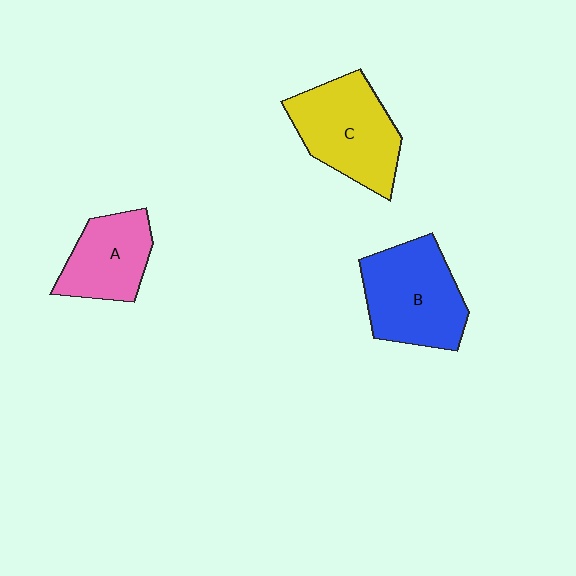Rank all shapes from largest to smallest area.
From largest to smallest: B (blue), C (yellow), A (pink).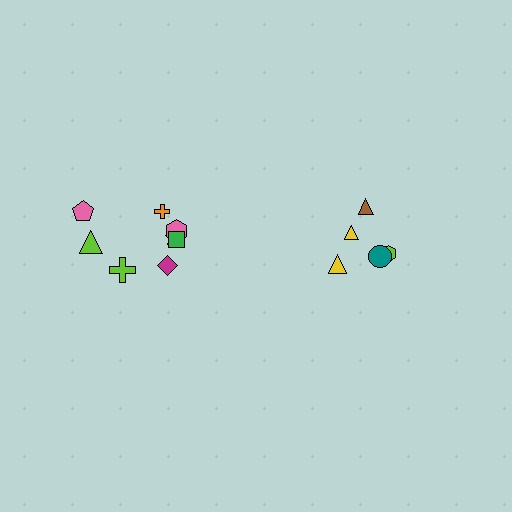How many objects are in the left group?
There are 8 objects.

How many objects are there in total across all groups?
There are 13 objects.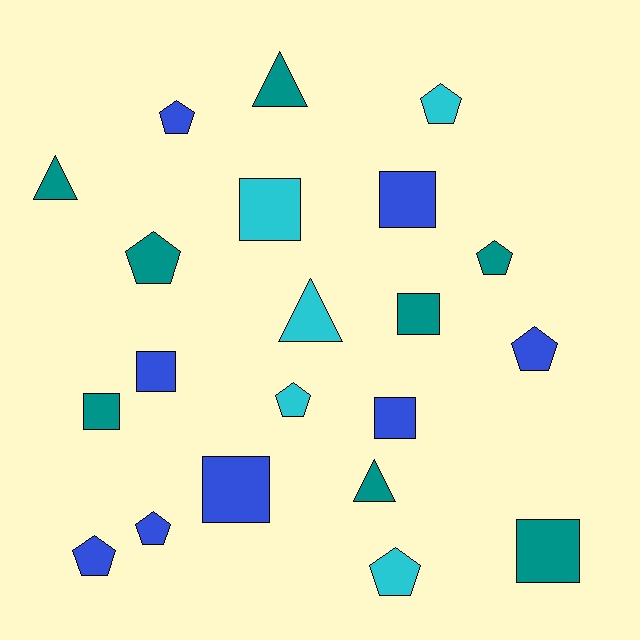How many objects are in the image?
There are 21 objects.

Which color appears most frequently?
Teal, with 8 objects.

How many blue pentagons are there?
There are 4 blue pentagons.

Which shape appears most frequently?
Pentagon, with 9 objects.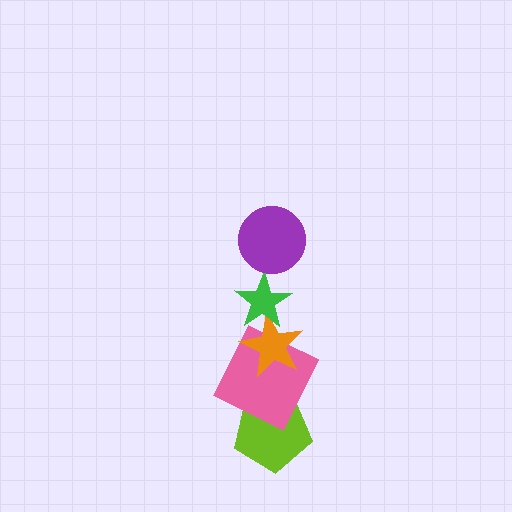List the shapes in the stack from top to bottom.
From top to bottom: the purple circle, the green star, the orange star, the pink square, the lime pentagon.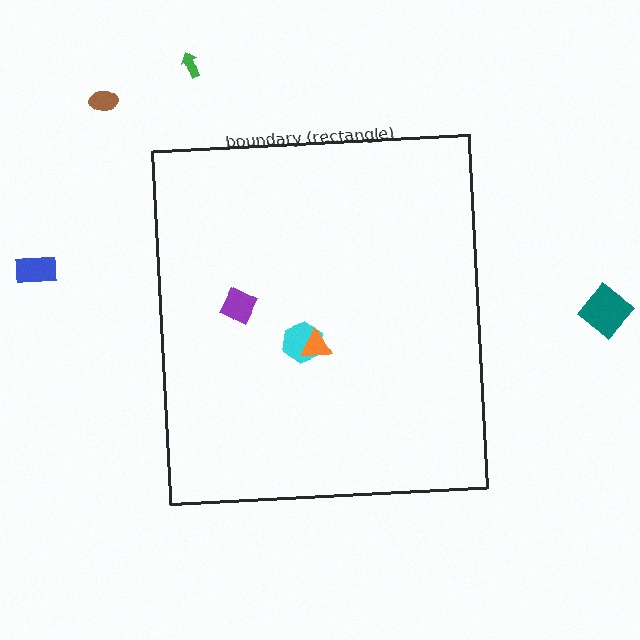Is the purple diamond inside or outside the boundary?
Inside.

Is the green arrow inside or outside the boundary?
Outside.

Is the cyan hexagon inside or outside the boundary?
Inside.